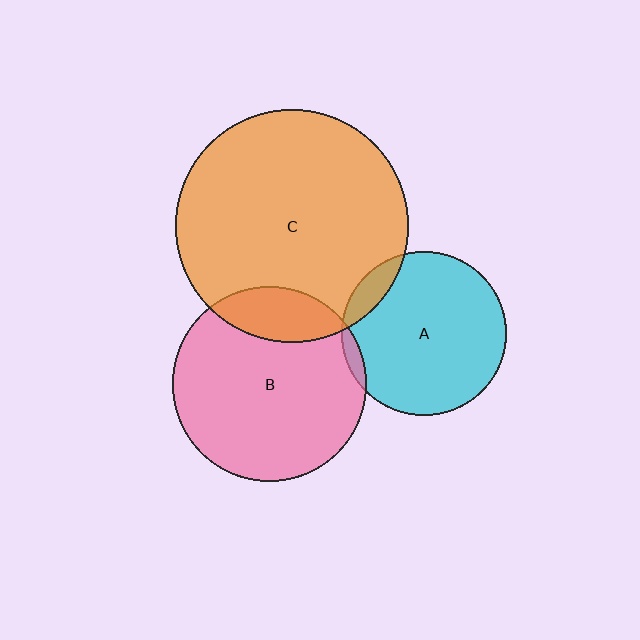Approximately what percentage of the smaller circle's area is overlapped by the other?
Approximately 10%.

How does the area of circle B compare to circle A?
Approximately 1.4 times.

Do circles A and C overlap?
Yes.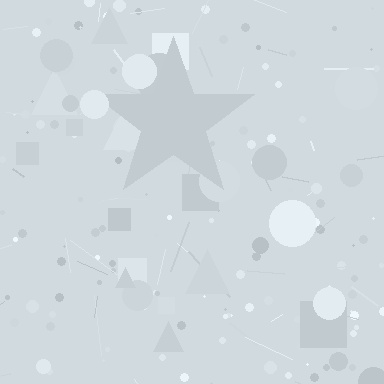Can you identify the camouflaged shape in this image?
The camouflaged shape is a star.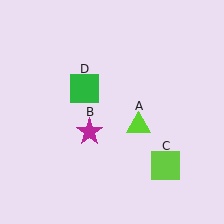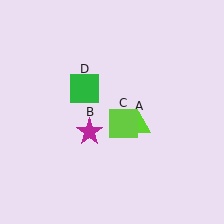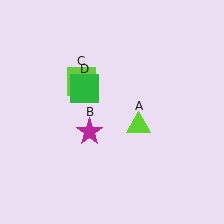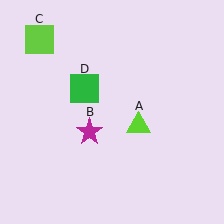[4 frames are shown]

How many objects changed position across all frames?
1 object changed position: lime square (object C).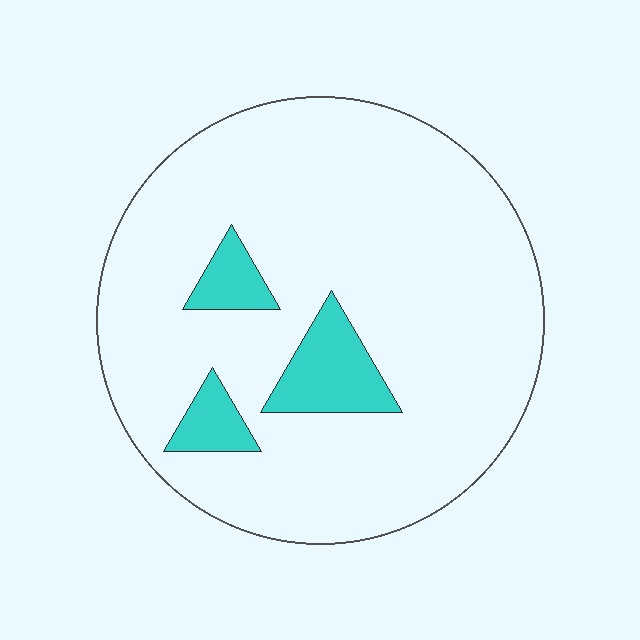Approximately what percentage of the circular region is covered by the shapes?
Approximately 10%.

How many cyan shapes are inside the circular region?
3.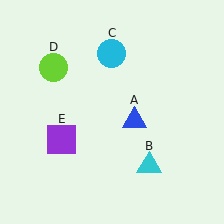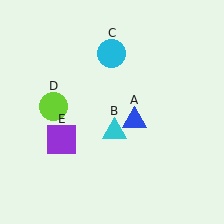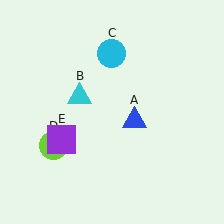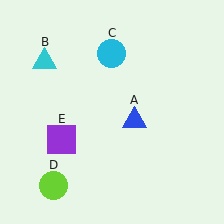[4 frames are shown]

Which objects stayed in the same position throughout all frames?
Blue triangle (object A) and cyan circle (object C) and purple square (object E) remained stationary.